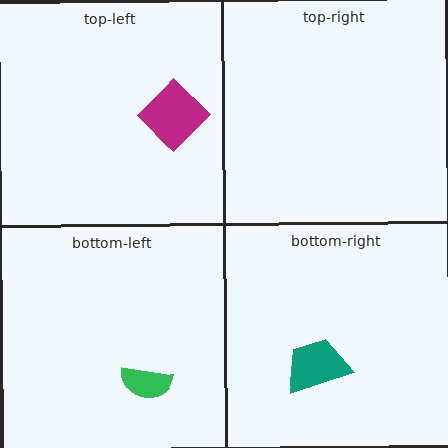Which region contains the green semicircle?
The bottom-left region.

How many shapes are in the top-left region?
1.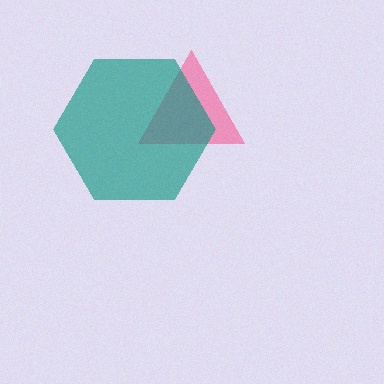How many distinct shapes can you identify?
There are 2 distinct shapes: a pink triangle, a teal hexagon.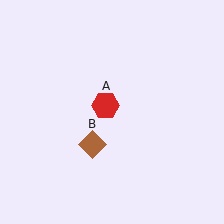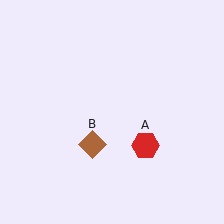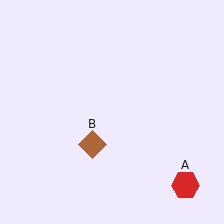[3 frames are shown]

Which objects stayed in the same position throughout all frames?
Brown diamond (object B) remained stationary.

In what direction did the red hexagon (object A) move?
The red hexagon (object A) moved down and to the right.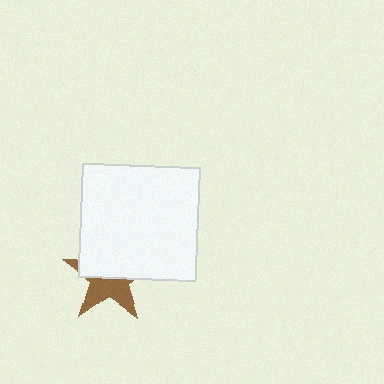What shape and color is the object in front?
The object in front is a white rectangle.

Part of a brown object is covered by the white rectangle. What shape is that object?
It is a star.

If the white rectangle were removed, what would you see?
You would see the complete brown star.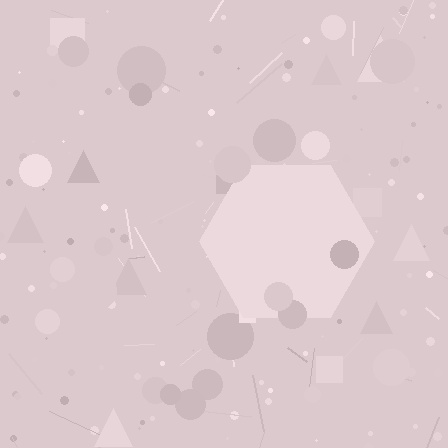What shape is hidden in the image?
A hexagon is hidden in the image.